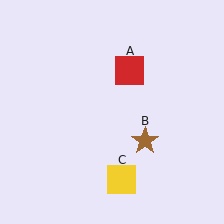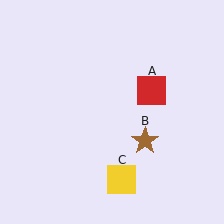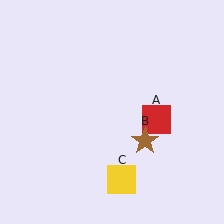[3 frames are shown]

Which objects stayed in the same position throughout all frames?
Brown star (object B) and yellow square (object C) remained stationary.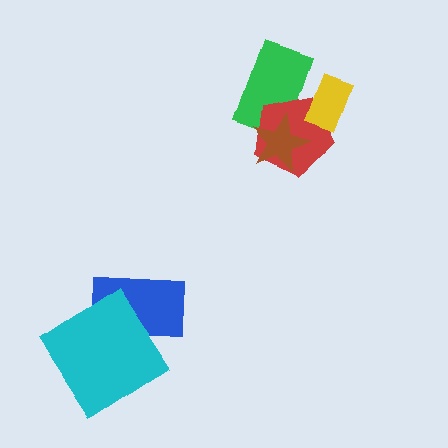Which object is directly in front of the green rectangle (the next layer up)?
The red pentagon is directly in front of the green rectangle.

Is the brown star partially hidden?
No, no other shape covers it.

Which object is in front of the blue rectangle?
The cyan diamond is in front of the blue rectangle.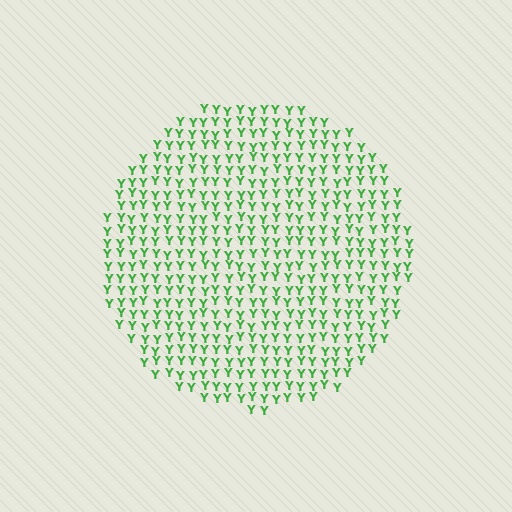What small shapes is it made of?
It is made of small letter Y's.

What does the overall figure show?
The overall figure shows a circle.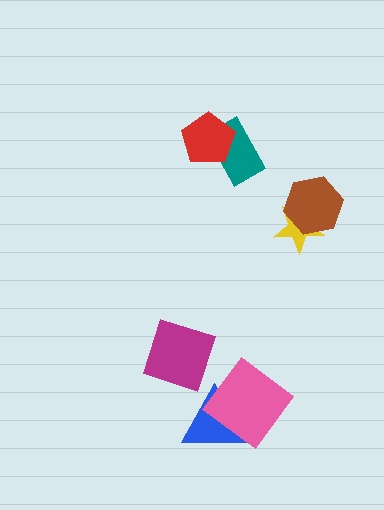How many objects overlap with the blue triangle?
1 object overlaps with the blue triangle.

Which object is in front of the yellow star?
The brown hexagon is in front of the yellow star.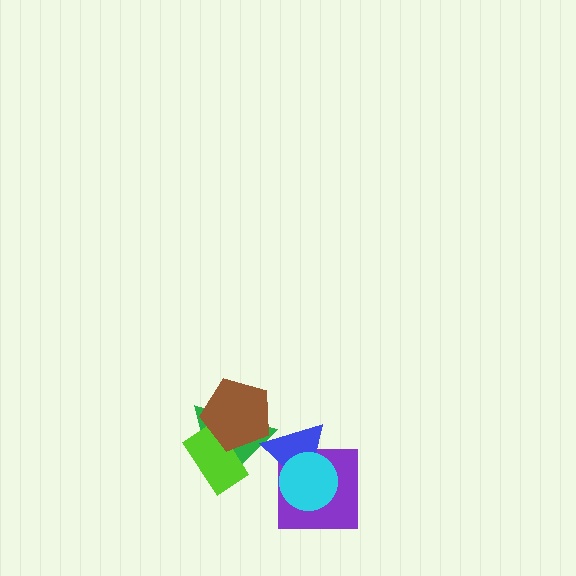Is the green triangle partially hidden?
Yes, it is partially covered by another shape.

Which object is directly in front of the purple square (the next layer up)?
The blue triangle is directly in front of the purple square.